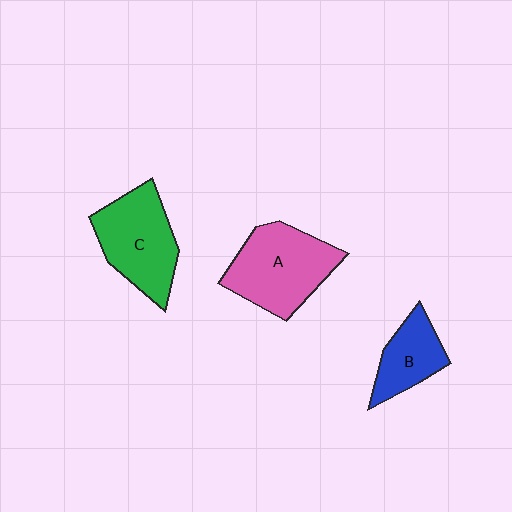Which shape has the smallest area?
Shape B (blue).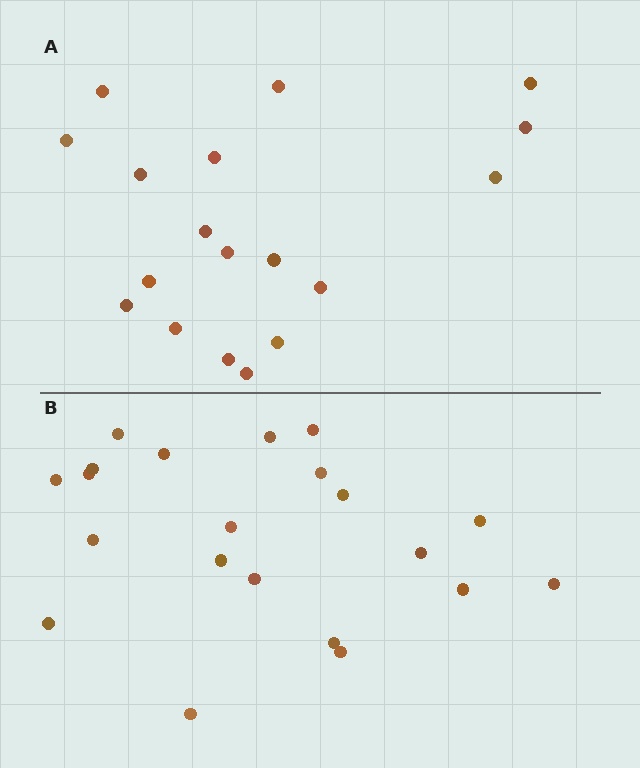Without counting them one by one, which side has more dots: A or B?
Region B (the bottom region) has more dots.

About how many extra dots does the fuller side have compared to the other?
Region B has just a few more — roughly 2 or 3 more dots than region A.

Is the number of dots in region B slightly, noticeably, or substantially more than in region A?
Region B has only slightly more — the two regions are fairly close. The ratio is roughly 1.2 to 1.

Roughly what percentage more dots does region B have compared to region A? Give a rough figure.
About 15% more.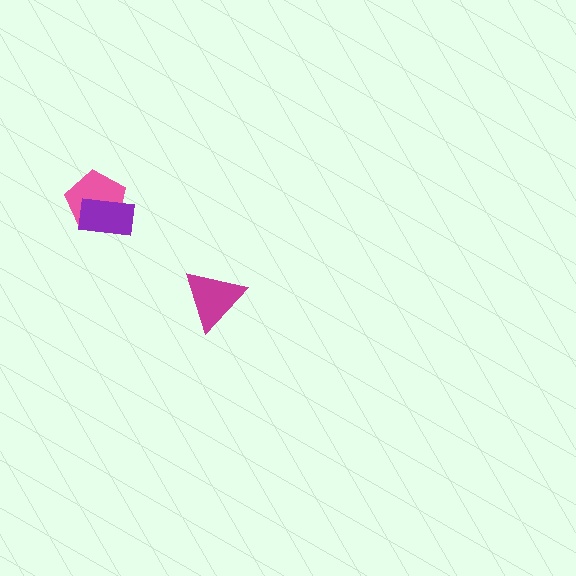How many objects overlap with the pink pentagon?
1 object overlaps with the pink pentagon.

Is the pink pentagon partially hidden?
Yes, it is partially covered by another shape.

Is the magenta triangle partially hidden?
No, no other shape covers it.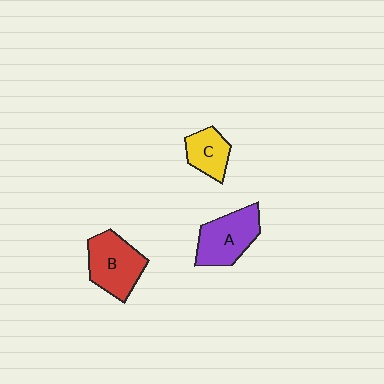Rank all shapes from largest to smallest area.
From largest to smallest: B (red), A (purple), C (yellow).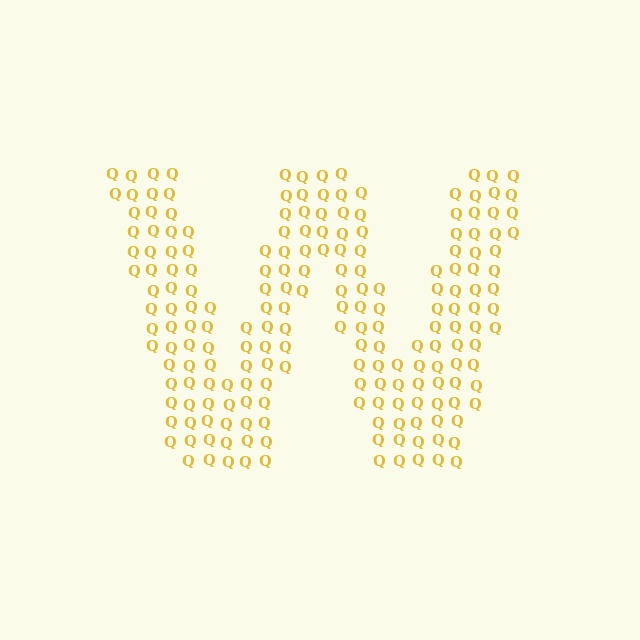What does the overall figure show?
The overall figure shows the letter W.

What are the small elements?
The small elements are letter Q's.